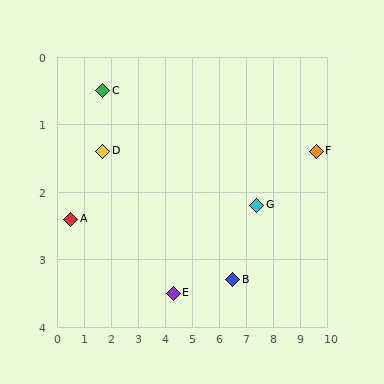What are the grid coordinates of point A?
Point A is at approximately (0.5, 2.4).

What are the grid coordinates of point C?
Point C is at approximately (1.7, 0.5).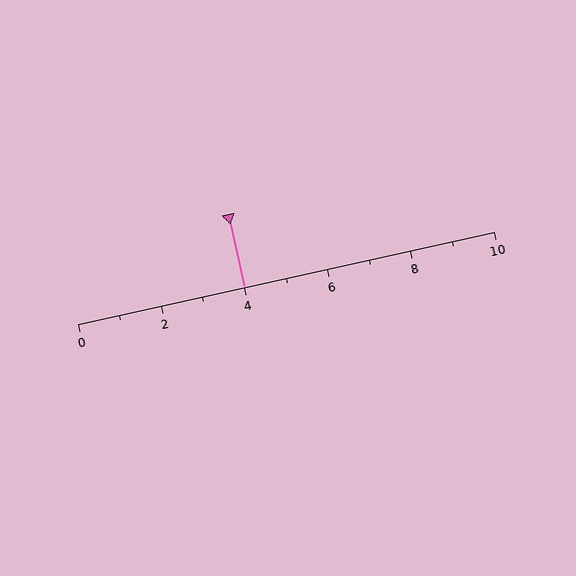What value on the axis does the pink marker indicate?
The marker indicates approximately 4.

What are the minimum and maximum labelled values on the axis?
The axis runs from 0 to 10.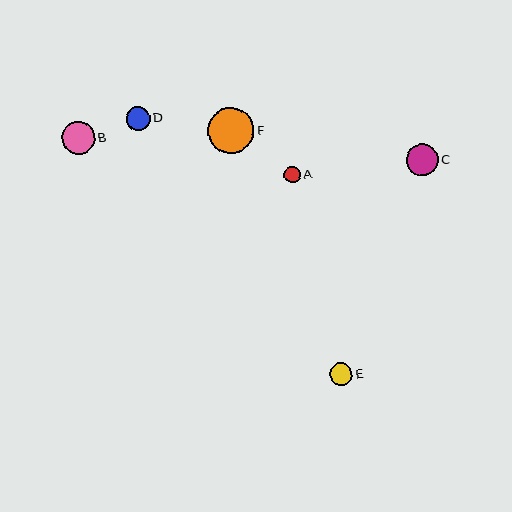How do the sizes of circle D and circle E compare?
Circle D and circle E are approximately the same size.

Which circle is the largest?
Circle F is the largest with a size of approximately 46 pixels.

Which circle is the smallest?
Circle A is the smallest with a size of approximately 16 pixels.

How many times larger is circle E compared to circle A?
Circle E is approximately 1.4 times the size of circle A.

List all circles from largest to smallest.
From largest to smallest: F, B, C, D, E, A.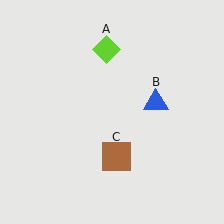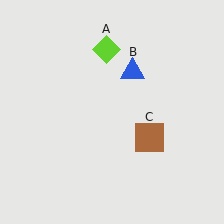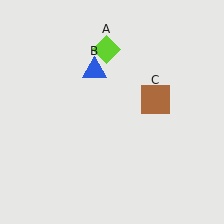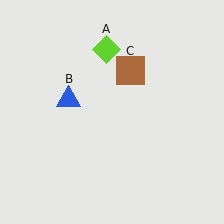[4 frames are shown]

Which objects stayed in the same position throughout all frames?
Lime diamond (object A) remained stationary.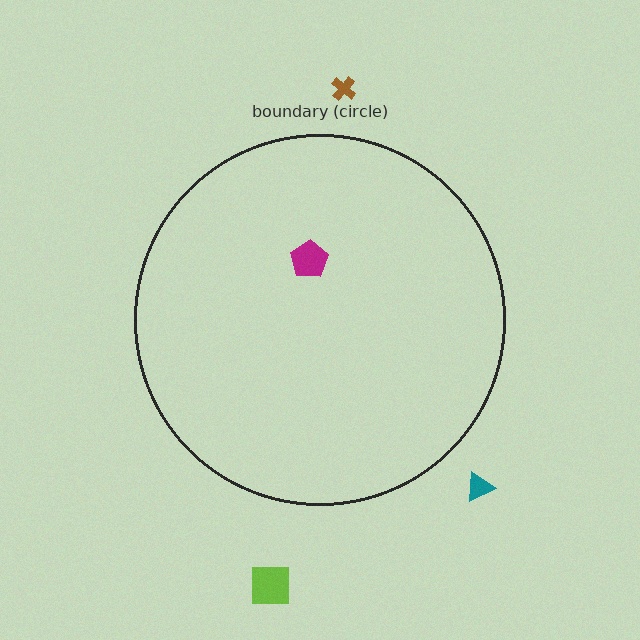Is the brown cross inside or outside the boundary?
Outside.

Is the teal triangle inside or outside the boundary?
Outside.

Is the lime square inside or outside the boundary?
Outside.